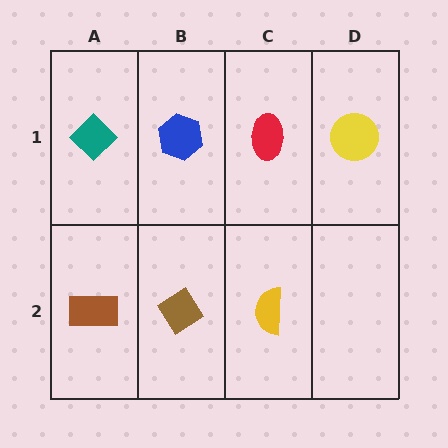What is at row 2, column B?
A brown diamond.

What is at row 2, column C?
A yellow semicircle.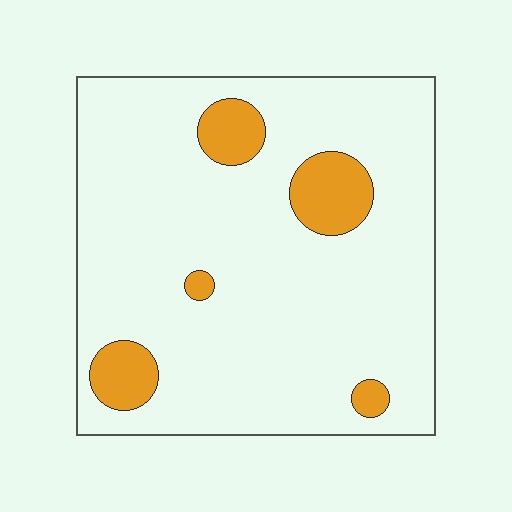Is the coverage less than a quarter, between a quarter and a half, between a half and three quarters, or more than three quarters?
Less than a quarter.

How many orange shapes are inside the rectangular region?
5.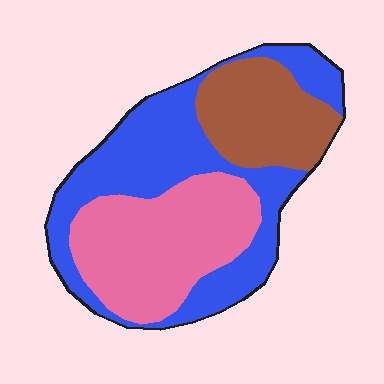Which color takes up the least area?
Brown, at roughly 20%.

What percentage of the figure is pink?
Pink covers about 35% of the figure.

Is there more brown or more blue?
Blue.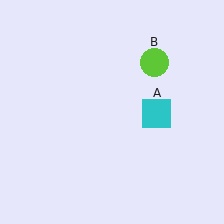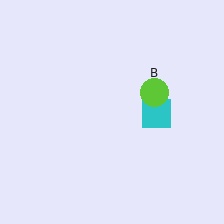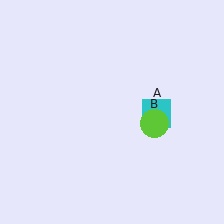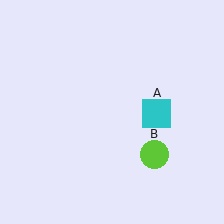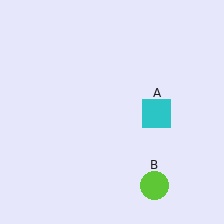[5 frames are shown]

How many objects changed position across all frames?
1 object changed position: lime circle (object B).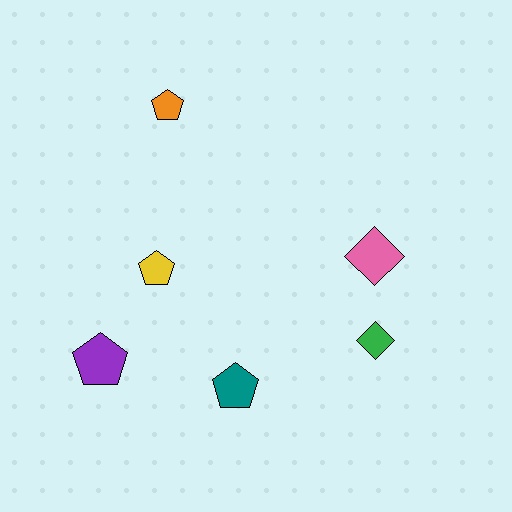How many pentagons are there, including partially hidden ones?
There are 4 pentagons.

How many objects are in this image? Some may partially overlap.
There are 6 objects.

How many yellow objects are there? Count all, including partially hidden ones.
There is 1 yellow object.